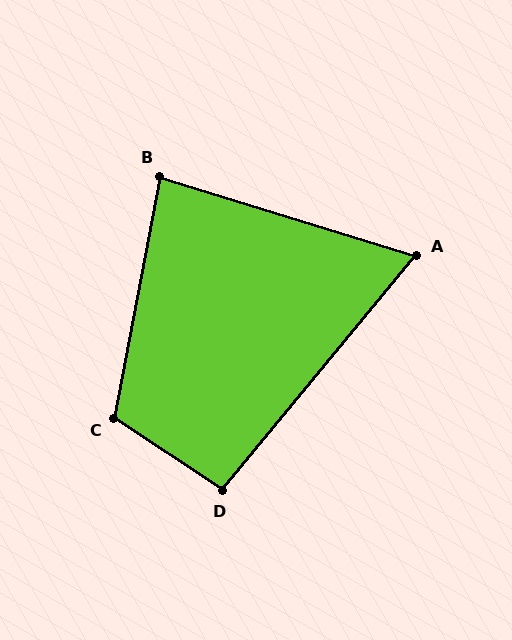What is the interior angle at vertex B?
Approximately 84 degrees (acute).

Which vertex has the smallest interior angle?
A, at approximately 68 degrees.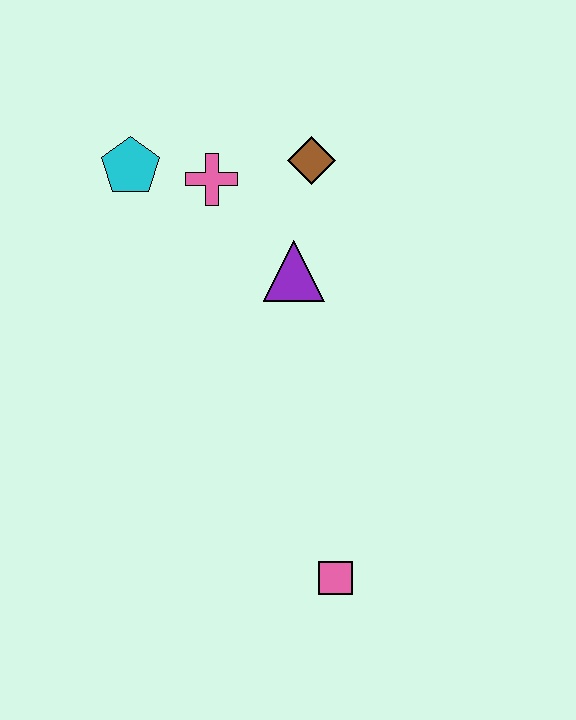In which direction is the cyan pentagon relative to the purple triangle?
The cyan pentagon is to the left of the purple triangle.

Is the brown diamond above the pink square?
Yes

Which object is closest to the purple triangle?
The brown diamond is closest to the purple triangle.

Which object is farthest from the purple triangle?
The pink square is farthest from the purple triangle.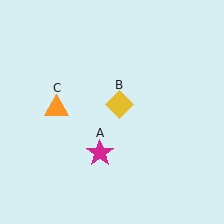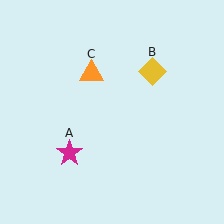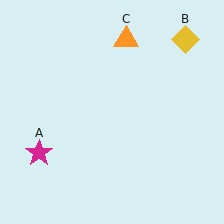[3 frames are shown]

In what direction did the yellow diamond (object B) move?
The yellow diamond (object B) moved up and to the right.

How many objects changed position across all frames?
3 objects changed position: magenta star (object A), yellow diamond (object B), orange triangle (object C).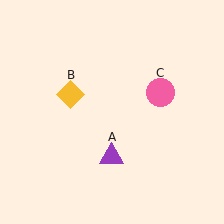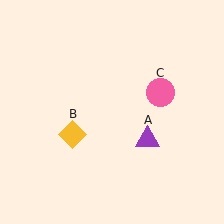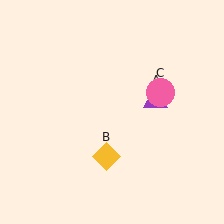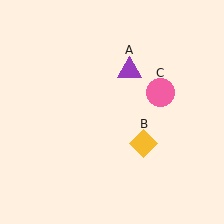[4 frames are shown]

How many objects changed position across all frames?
2 objects changed position: purple triangle (object A), yellow diamond (object B).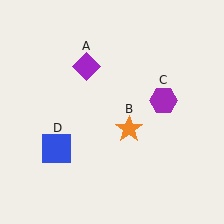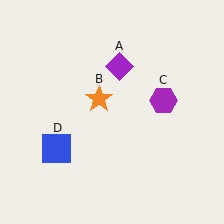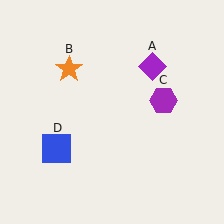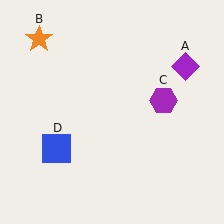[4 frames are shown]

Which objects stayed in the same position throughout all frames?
Purple hexagon (object C) and blue square (object D) remained stationary.